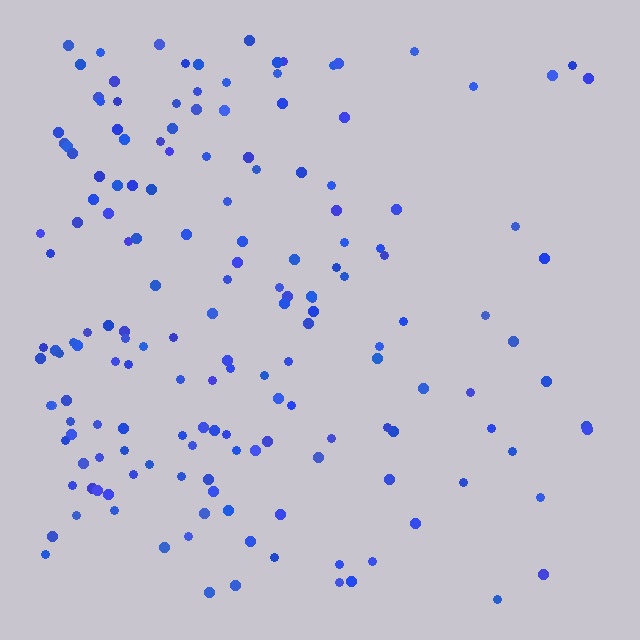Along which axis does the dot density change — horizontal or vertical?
Horizontal.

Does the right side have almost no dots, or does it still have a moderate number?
Still a moderate number, just noticeably fewer than the left.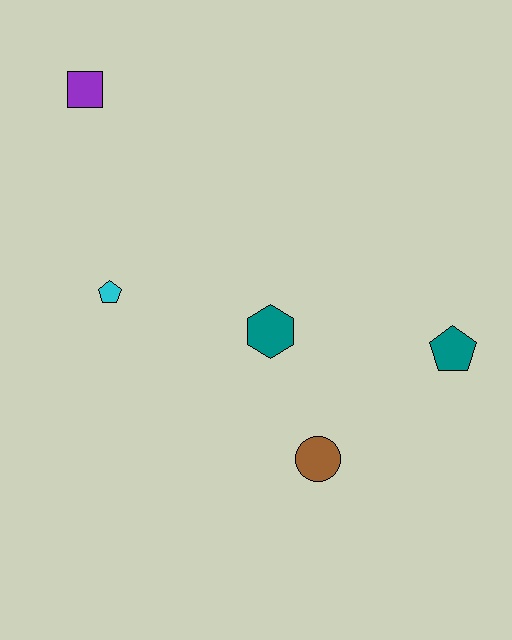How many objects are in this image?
There are 5 objects.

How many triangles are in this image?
There are no triangles.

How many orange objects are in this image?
There are no orange objects.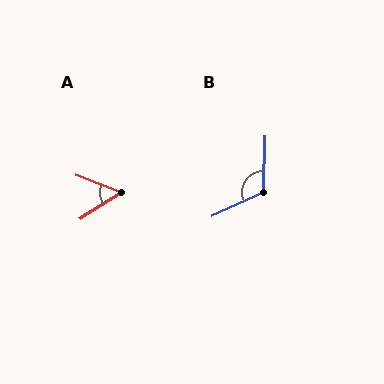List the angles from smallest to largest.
A (53°), B (116°).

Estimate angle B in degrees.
Approximately 116 degrees.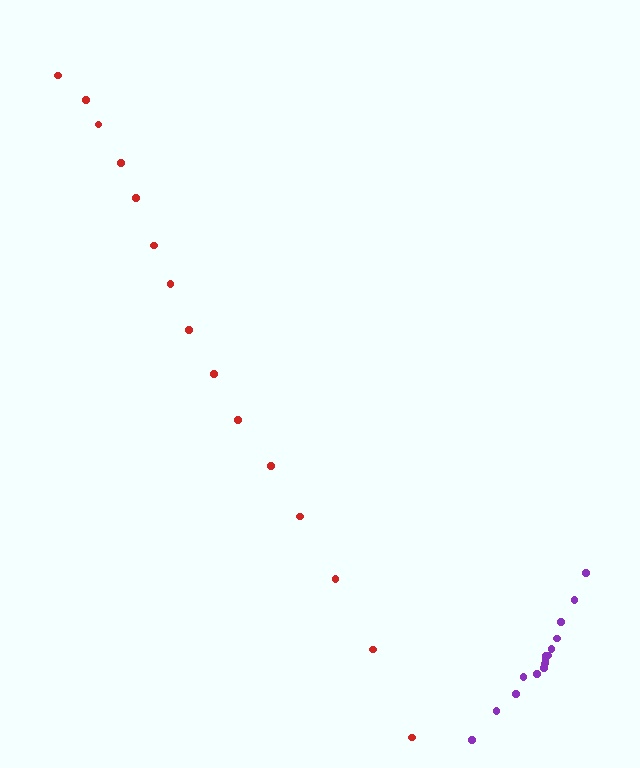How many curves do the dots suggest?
There are 2 distinct paths.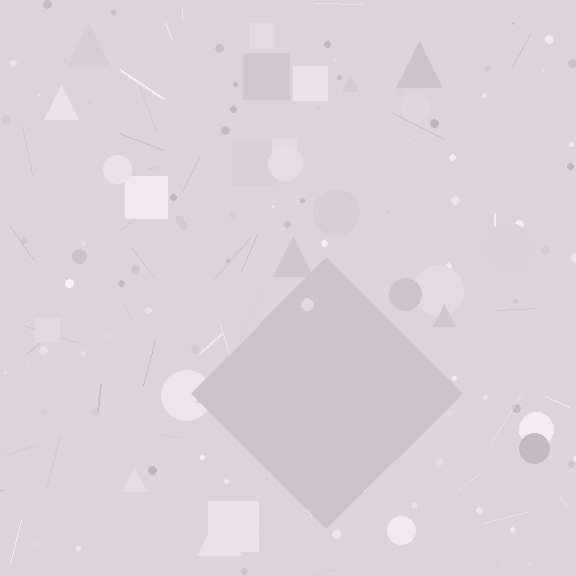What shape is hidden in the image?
A diamond is hidden in the image.